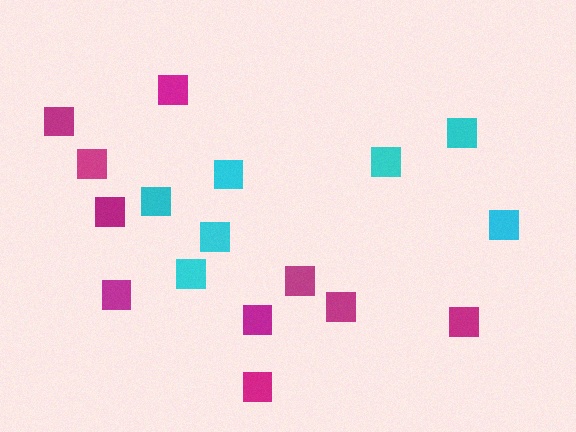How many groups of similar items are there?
There are 2 groups: one group of cyan squares (7) and one group of magenta squares (10).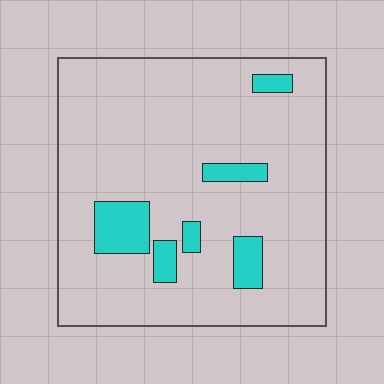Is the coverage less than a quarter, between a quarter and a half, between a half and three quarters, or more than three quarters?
Less than a quarter.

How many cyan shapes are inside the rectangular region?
6.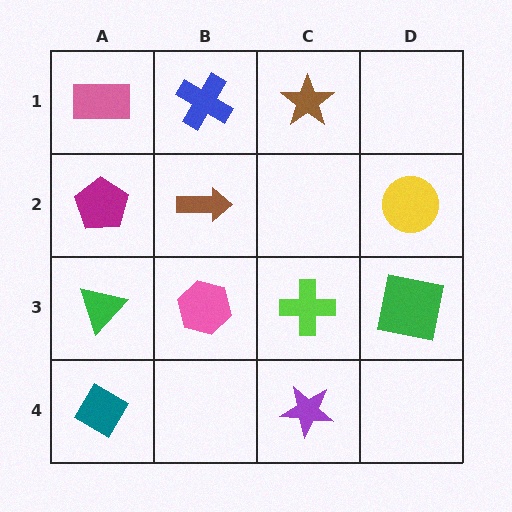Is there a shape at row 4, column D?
No, that cell is empty.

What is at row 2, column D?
A yellow circle.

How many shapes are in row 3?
4 shapes.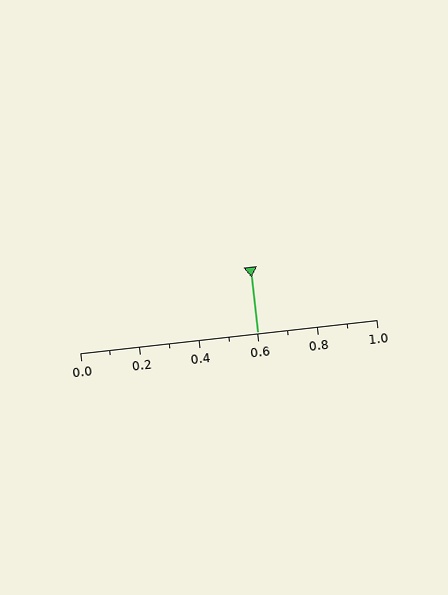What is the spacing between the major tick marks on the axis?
The major ticks are spaced 0.2 apart.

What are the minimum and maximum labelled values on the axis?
The axis runs from 0.0 to 1.0.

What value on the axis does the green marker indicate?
The marker indicates approximately 0.6.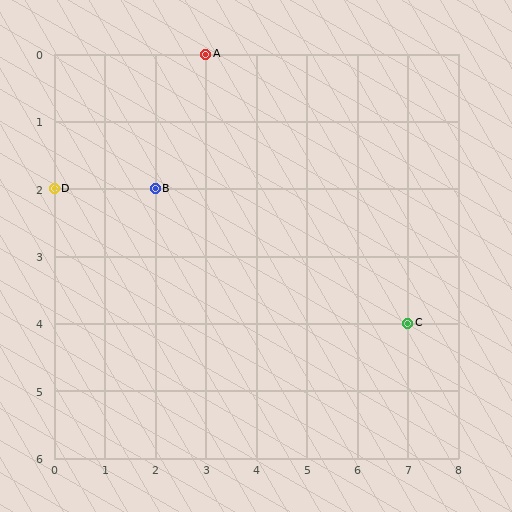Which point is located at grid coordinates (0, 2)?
Point D is at (0, 2).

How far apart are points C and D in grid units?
Points C and D are 7 columns and 2 rows apart (about 7.3 grid units diagonally).